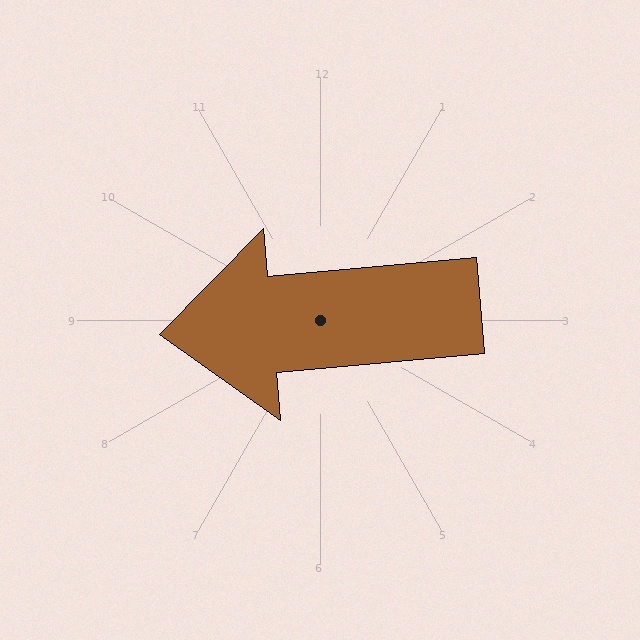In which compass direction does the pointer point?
West.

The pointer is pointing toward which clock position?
Roughly 9 o'clock.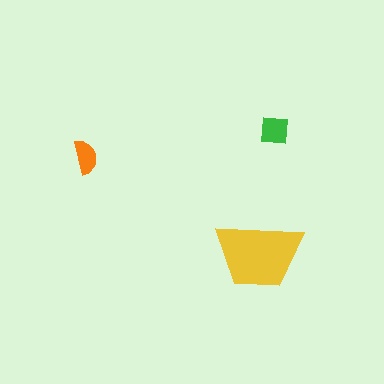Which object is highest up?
The green square is topmost.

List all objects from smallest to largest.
The orange semicircle, the green square, the yellow trapezoid.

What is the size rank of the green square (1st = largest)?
2nd.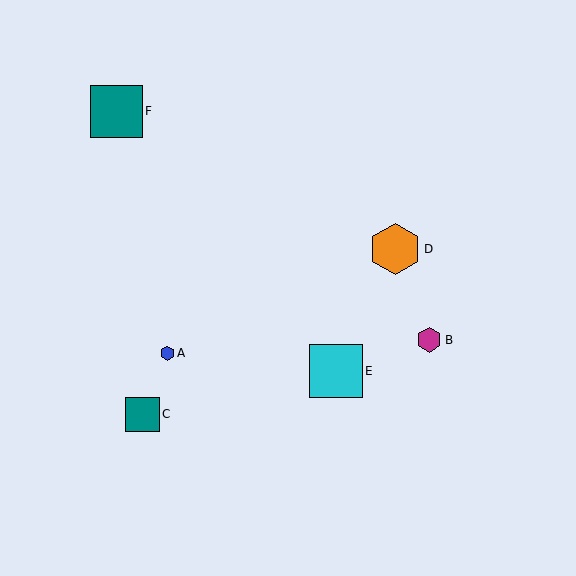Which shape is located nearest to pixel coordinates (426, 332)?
The magenta hexagon (labeled B) at (429, 340) is nearest to that location.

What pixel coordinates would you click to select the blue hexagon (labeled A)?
Click at (167, 353) to select the blue hexagon A.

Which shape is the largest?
The cyan square (labeled E) is the largest.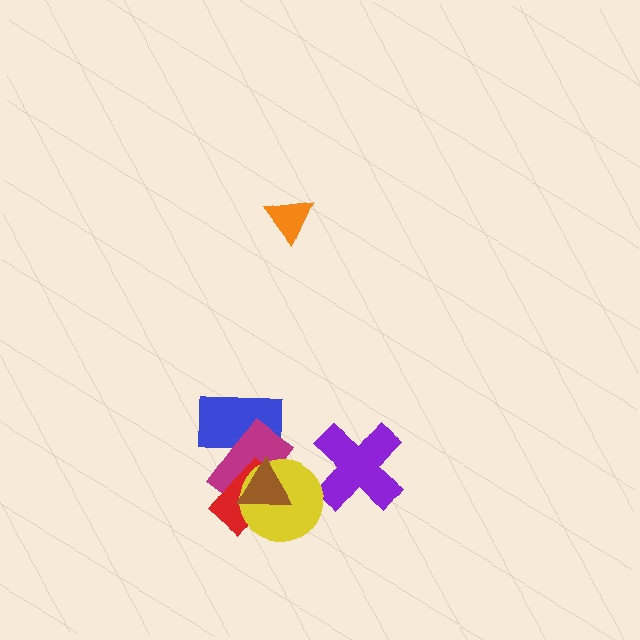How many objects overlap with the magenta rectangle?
4 objects overlap with the magenta rectangle.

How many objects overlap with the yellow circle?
3 objects overlap with the yellow circle.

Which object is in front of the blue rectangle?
The magenta rectangle is in front of the blue rectangle.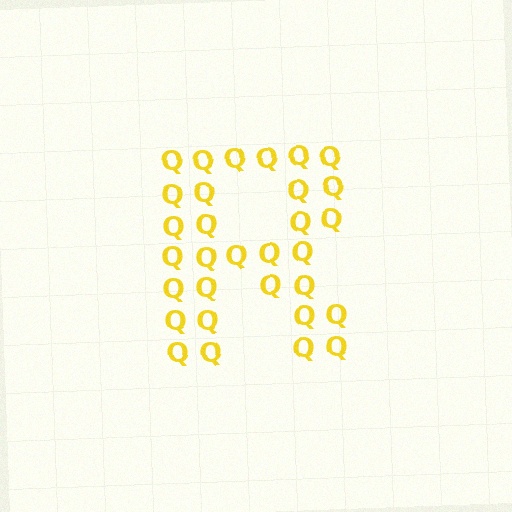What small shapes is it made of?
It is made of small letter Q's.